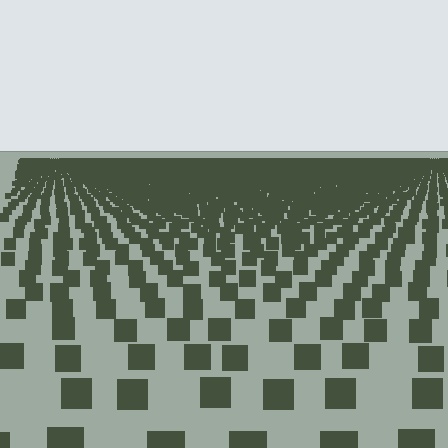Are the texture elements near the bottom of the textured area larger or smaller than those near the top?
Larger. Near the bottom, elements are closer to the viewer and appear at a bigger on-screen size.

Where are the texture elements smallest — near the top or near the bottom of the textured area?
Near the top.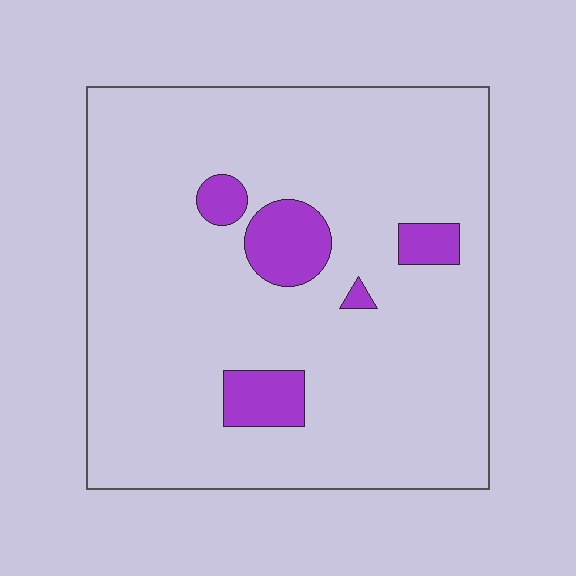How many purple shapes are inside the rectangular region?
5.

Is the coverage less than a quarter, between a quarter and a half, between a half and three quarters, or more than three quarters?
Less than a quarter.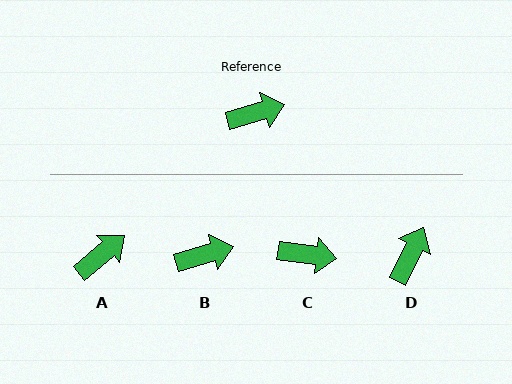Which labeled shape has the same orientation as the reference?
B.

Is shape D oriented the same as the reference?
No, it is off by about 49 degrees.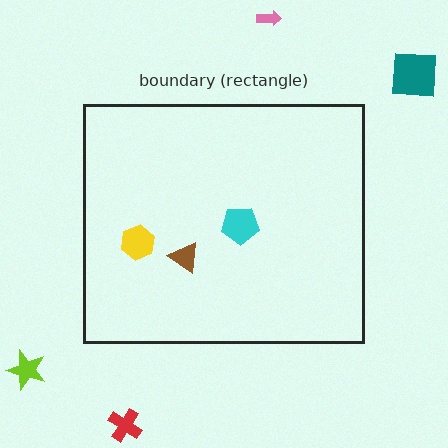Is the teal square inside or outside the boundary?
Outside.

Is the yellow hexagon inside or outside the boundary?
Inside.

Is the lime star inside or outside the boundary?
Outside.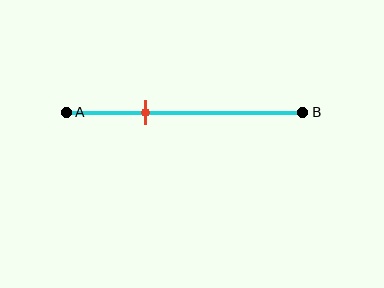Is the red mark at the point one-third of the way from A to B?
Yes, the mark is approximately at the one-third point.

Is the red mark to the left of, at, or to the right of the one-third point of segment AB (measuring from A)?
The red mark is approximately at the one-third point of segment AB.